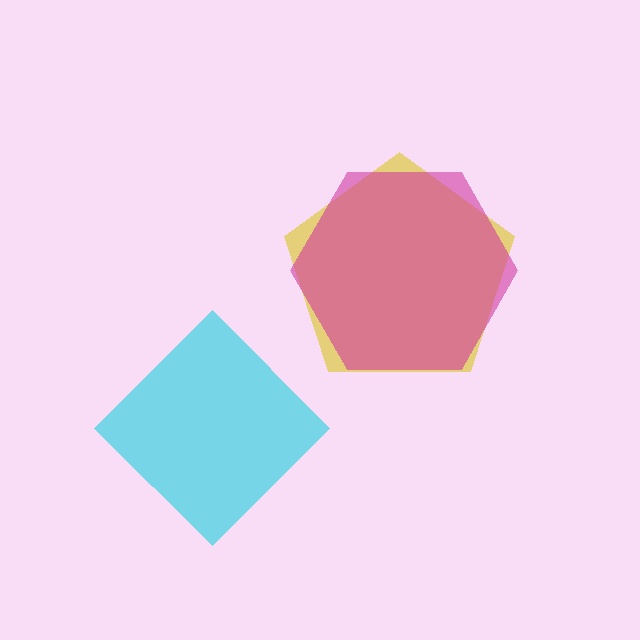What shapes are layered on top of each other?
The layered shapes are: a cyan diamond, a yellow pentagon, a magenta hexagon.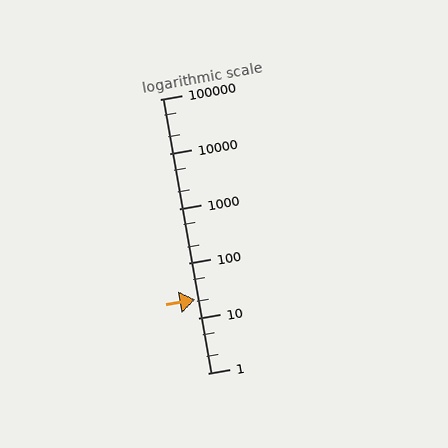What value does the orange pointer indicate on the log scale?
The pointer indicates approximately 22.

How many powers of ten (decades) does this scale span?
The scale spans 5 decades, from 1 to 100000.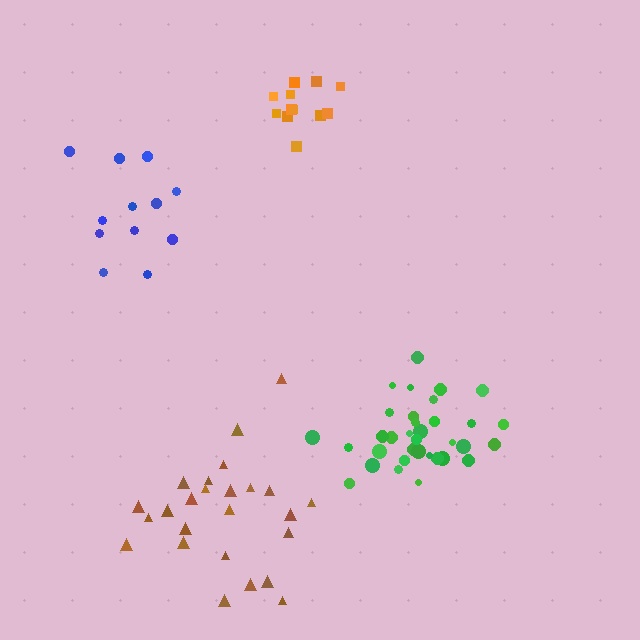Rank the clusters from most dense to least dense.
green, orange, blue, brown.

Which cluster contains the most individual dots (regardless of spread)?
Green (34).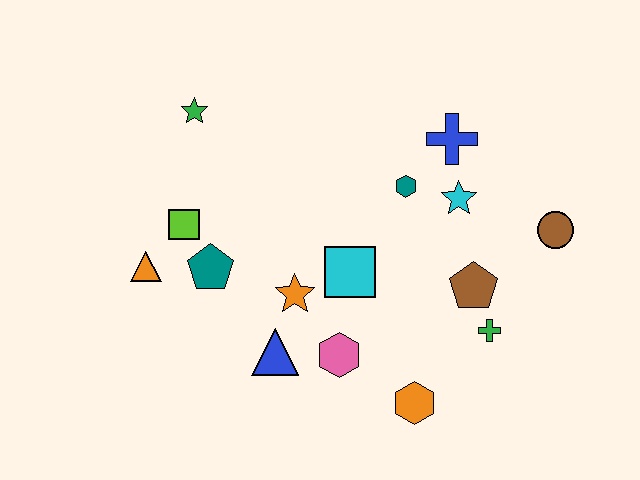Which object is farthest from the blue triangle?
The brown circle is farthest from the blue triangle.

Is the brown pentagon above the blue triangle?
Yes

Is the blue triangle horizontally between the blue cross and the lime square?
Yes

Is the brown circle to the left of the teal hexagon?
No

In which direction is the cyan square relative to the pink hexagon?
The cyan square is above the pink hexagon.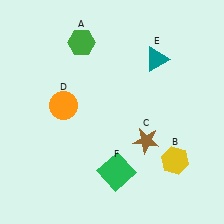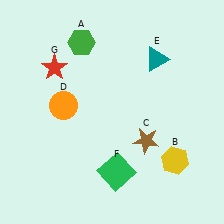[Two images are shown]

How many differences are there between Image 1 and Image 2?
There is 1 difference between the two images.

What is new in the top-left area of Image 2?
A red star (G) was added in the top-left area of Image 2.